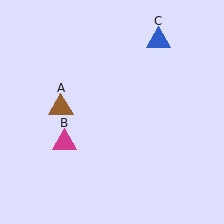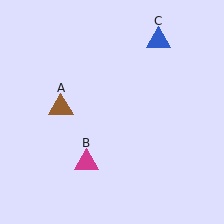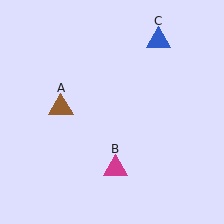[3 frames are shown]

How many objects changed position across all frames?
1 object changed position: magenta triangle (object B).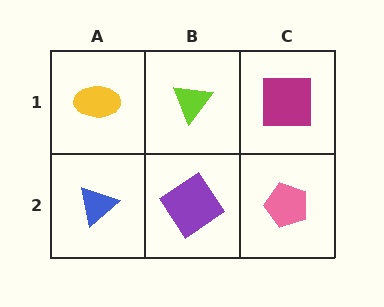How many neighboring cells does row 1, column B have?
3.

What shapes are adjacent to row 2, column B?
A lime triangle (row 1, column B), a blue triangle (row 2, column A), a pink pentagon (row 2, column C).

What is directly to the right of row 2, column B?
A pink pentagon.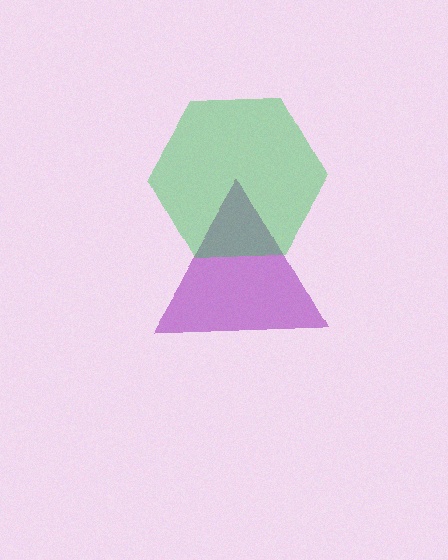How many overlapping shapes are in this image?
There are 2 overlapping shapes in the image.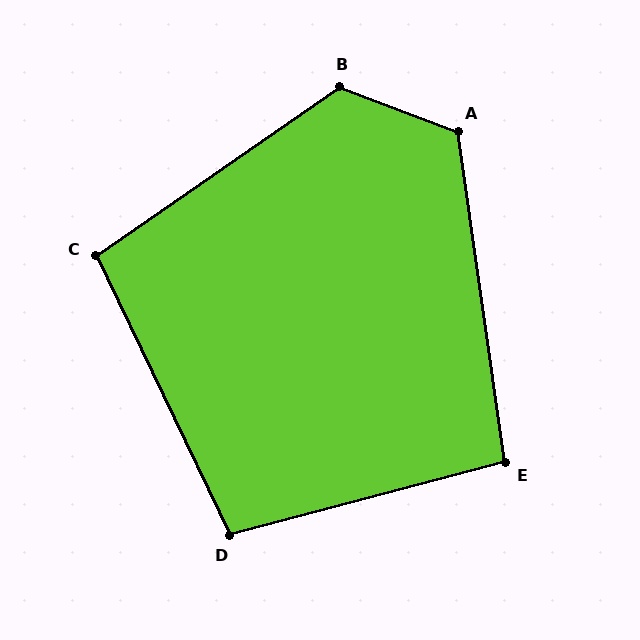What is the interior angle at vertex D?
Approximately 101 degrees (obtuse).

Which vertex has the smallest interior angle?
E, at approximately 97 degrees.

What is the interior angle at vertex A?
Approximately 119 degrees (obtuse).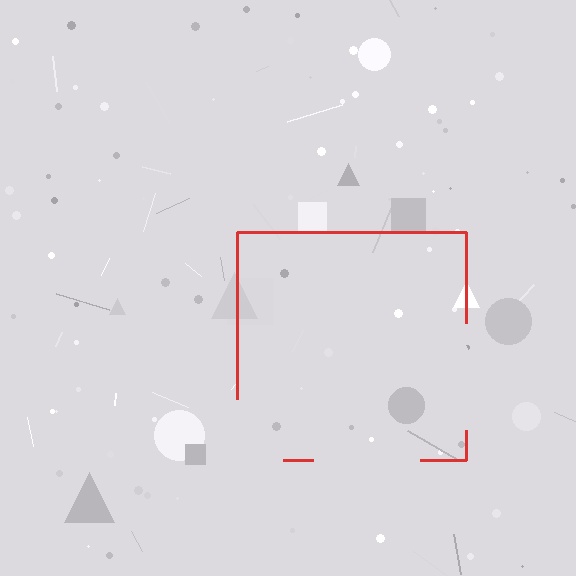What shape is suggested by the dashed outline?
The dashed outline suggests a square.